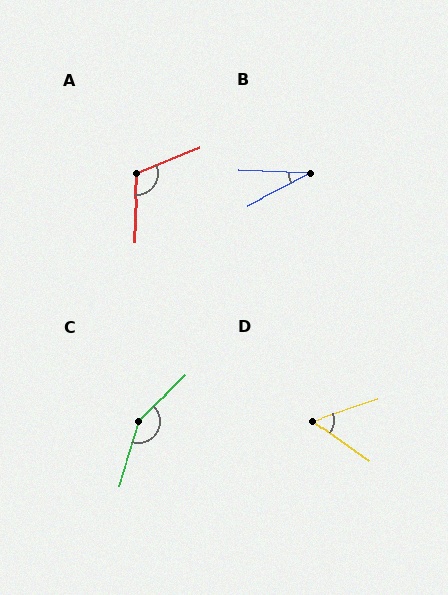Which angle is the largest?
C, at approximately 151 degrees.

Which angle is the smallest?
B, at approximately 30 degrees.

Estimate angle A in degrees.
Approximately 114 degrees.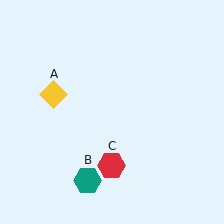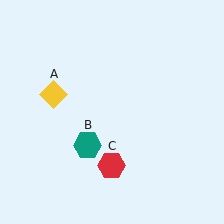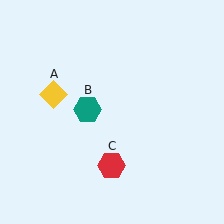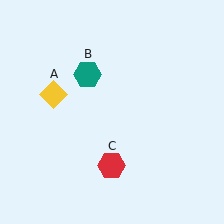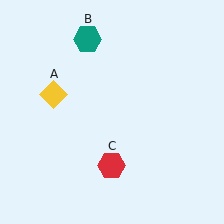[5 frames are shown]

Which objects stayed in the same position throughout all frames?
Yellow diamond (object A) and red hexagon (object C) remained stationary.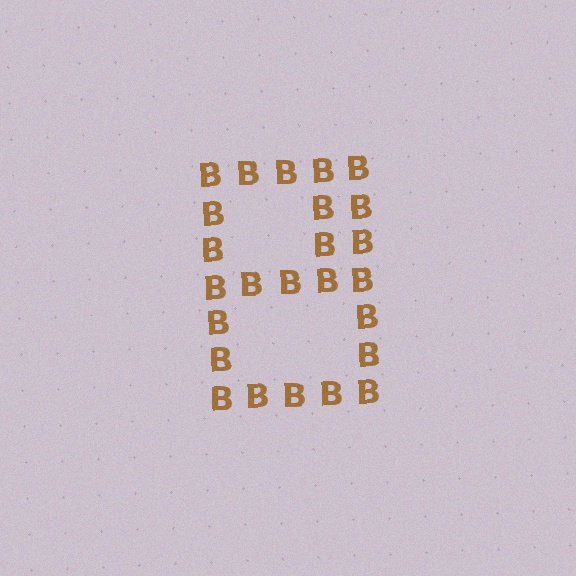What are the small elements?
The small elements are letter B's.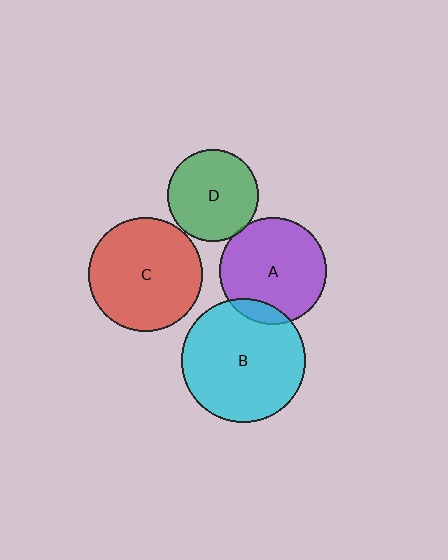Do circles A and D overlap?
Yes.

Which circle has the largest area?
Circle B (cyan).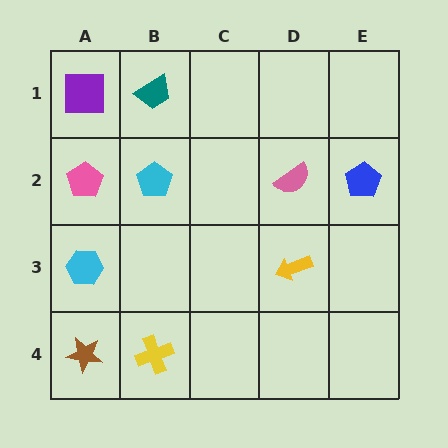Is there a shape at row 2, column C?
No, that cell is empty.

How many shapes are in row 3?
2 shapes.